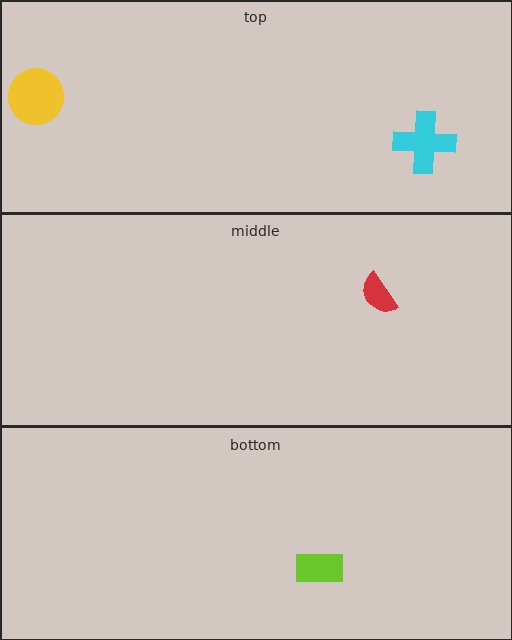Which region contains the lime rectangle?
The bottom region.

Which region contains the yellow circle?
The top region.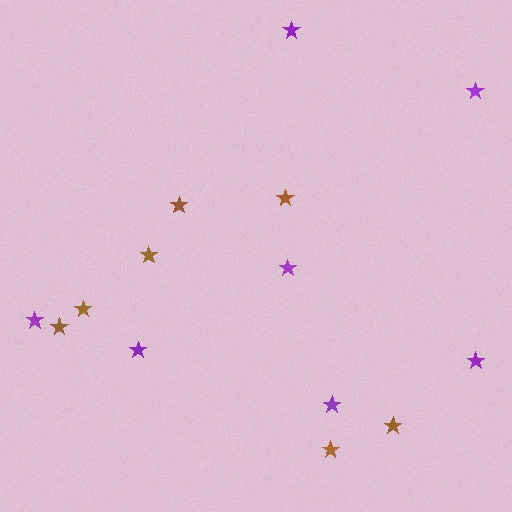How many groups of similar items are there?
There are 2 groups: one group of brown stars (7) and one group of purple stars (7).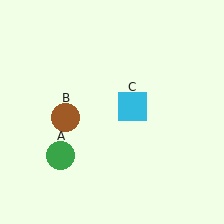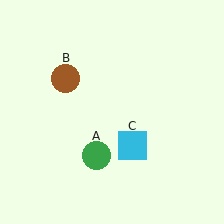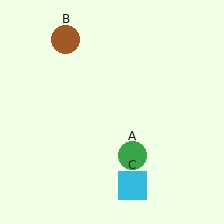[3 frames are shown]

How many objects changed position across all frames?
3 objects changed position: green circle (object A), brown circle (object B), cyan square (object C).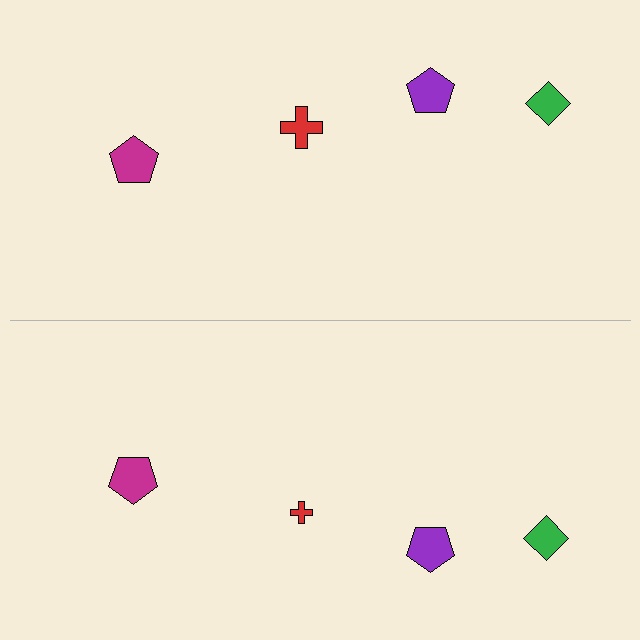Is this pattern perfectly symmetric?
No, the pattern is not perfectly symmetric. The red cross on the bottom side has a different size than its mirror counterpart.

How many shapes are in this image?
There are 8 shapes in this image.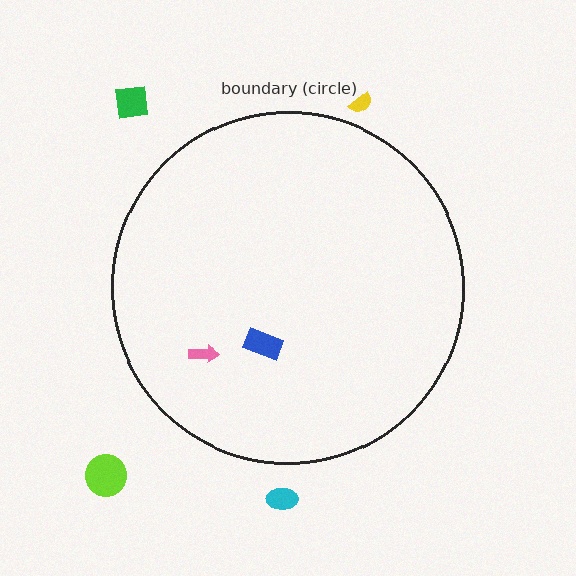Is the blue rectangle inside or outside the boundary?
Inside.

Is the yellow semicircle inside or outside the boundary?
Outside.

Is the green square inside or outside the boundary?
Outside.